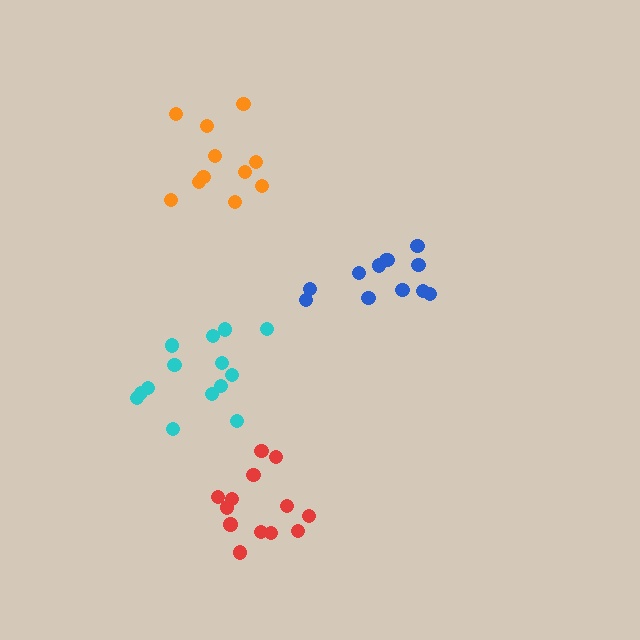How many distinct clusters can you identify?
There are 4 distinct clusters.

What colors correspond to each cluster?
The clusters are colored: blue, cyan, red, orange.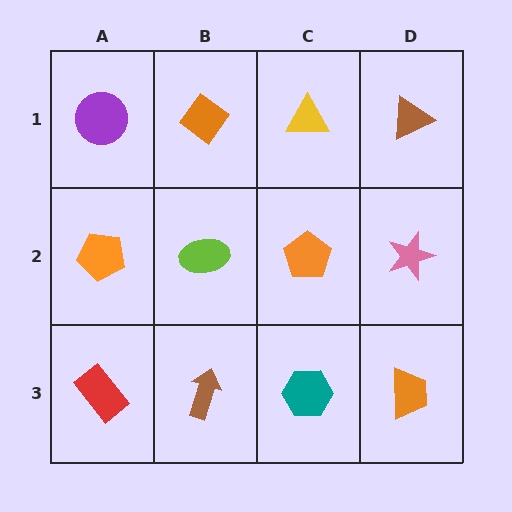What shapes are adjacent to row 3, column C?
An orange pentagon (row 2, column C), a brown arrow (row 3, column B), an orange trapezoid (row 3, column D).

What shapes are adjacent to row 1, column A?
An orange pentagon (row 2, column A), an orange diamond (row 1, column B).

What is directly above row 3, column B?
A lime ellipse.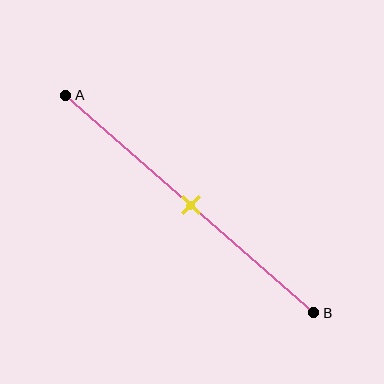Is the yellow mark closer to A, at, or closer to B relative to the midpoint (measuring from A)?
The yellow mark is approximately at the midpoint of segment AB.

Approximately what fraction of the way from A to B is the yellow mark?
The yellow mark is approximately 50% of the way from A to B.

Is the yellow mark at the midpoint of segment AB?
Yes, the mark is approximately at the midpoint.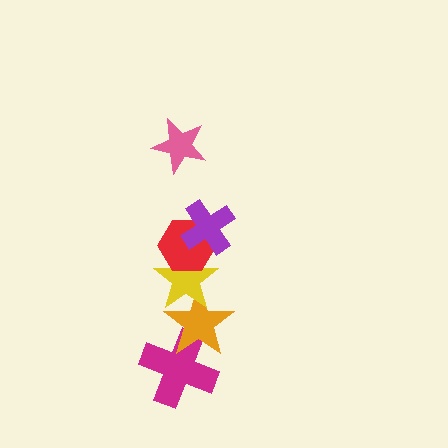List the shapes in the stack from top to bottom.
From top to bottom: the pink star, the purple cross, the red hexagon, the yellow star, the orange star, the magenta cross.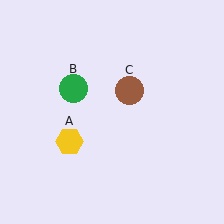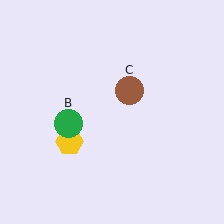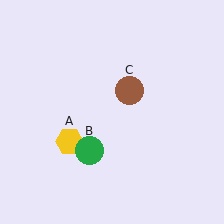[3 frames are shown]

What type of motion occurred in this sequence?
The green circle (object B) rotated counterclockwise around the center of the scene.